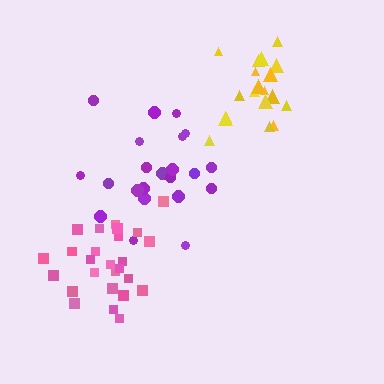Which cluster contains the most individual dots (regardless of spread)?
Pink (27).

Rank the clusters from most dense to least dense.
yellow, pink, purple.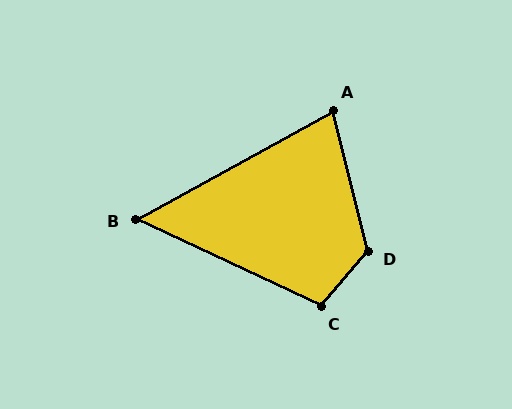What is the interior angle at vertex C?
Approximately 105 degrees (obtuse).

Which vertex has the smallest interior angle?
B, at approximately 54 degrees.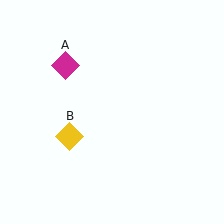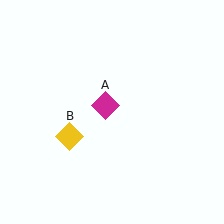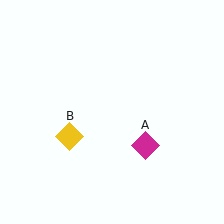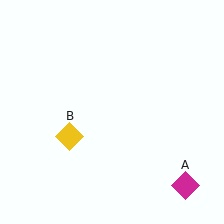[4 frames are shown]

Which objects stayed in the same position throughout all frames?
Yellow diamond (object B) remained stationary.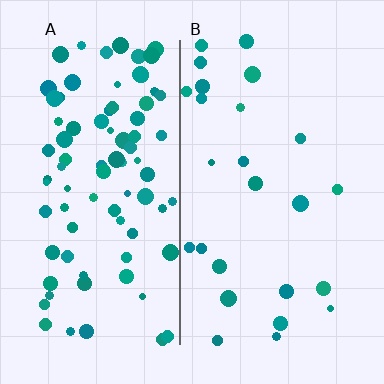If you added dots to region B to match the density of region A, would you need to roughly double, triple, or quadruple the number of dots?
Approximately triple.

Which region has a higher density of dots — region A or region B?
A (the left).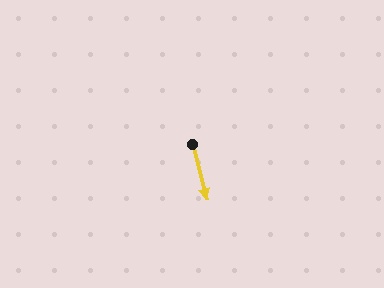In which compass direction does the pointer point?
South.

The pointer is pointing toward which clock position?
Roughly 6 o'clock.